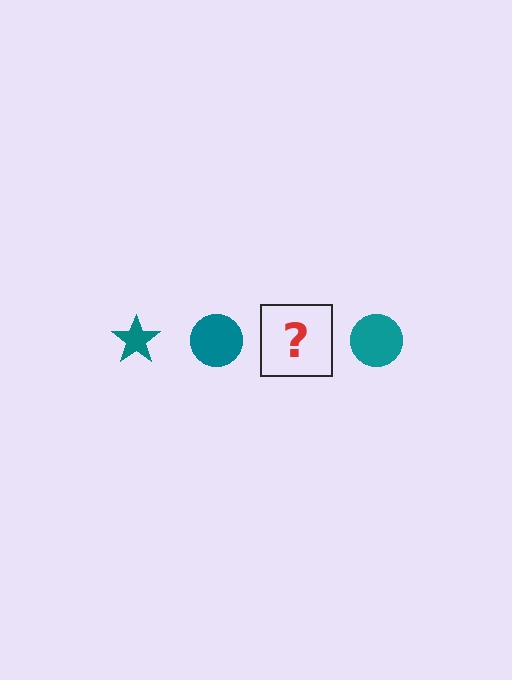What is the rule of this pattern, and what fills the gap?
The rule is that the pattern cycles through star, circle shapes in teal. The gap should be filled with a teal star.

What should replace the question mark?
The question mark should be replaced with a teal star.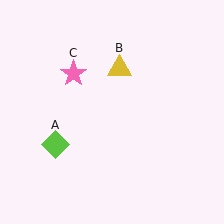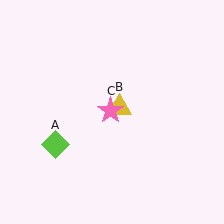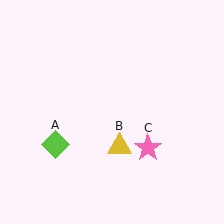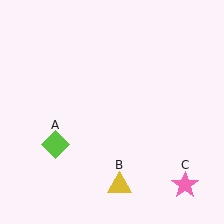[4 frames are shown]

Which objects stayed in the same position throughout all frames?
Lime diamond (object A) remained stationary.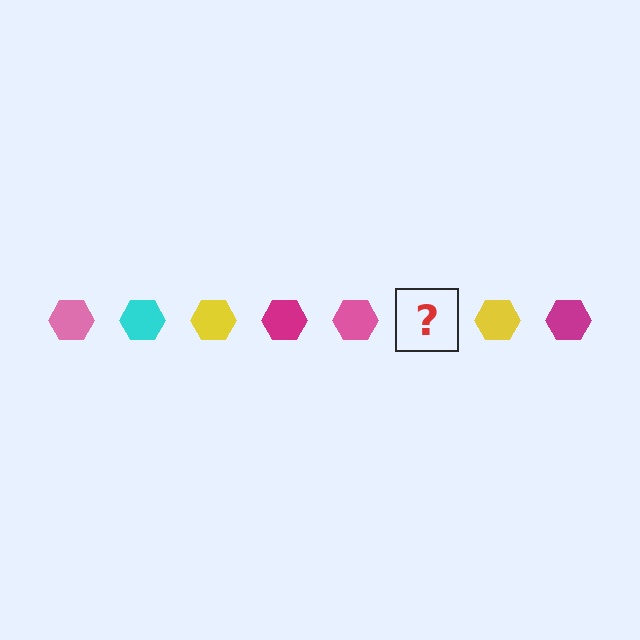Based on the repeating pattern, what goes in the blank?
The blank should be a cyan hexagon.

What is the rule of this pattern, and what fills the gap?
The rule is that the pattern cycles through pink, cyan, yellow, magenta hexagons. The gap should be filled with a cyan hexagon.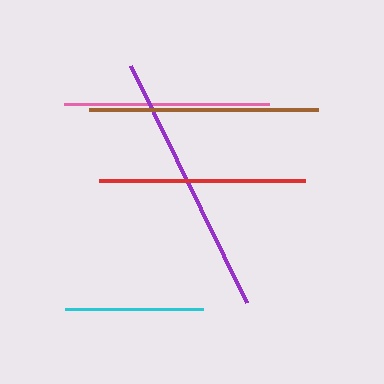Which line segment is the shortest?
The cyan line is the shortest at approximately 138 pixels.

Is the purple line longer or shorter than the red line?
The purple line is longer than the red line.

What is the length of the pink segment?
The pink segment is approximately 204 pixels long.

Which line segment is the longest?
The purple line is the longest at approximately 264 pixels.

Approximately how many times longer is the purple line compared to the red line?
The purple line is approximately 1.3 times the length of the red line.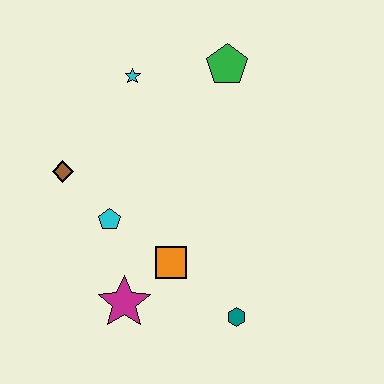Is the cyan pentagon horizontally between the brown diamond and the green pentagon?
Yes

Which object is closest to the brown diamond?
The cyan pentagon is closest to the brown diamond.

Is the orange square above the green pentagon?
No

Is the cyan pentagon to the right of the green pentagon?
No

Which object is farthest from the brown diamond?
The teal hexagon is farthest from the brown diamond.